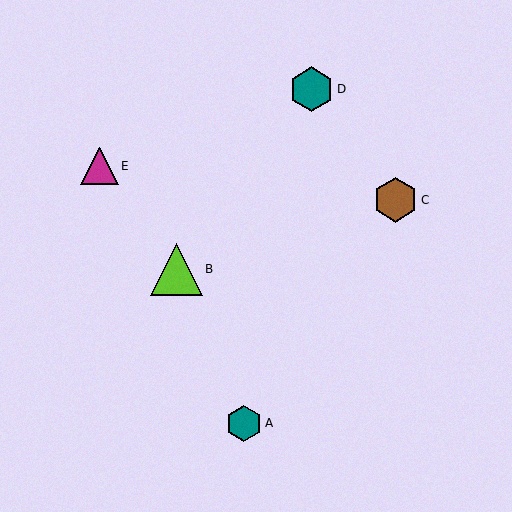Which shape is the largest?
The lime triangle (labeled B) is the largest.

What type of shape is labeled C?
Shape C is a brown hexagon.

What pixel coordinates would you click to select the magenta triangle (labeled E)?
Click at (99, 166) to select the magenta triangle E.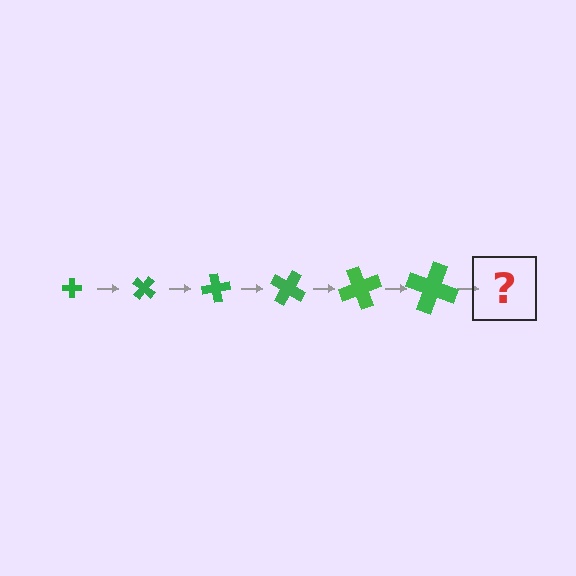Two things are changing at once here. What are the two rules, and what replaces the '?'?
The two rules are that the cross grows larger each step and it rotates 40 degrees each step. The '?' should be a cross, larger than the previous one and rotated 240 degrees from the start.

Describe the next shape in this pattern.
It should be a cross, larger than the previous one and rotated 240 degrees from the start.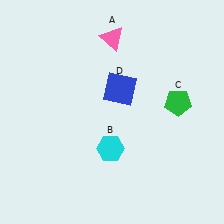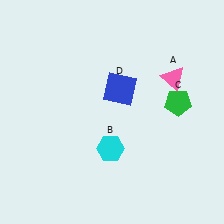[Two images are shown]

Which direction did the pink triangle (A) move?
The pink triangle (A) moved right.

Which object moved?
The pink triangle (A) moved right.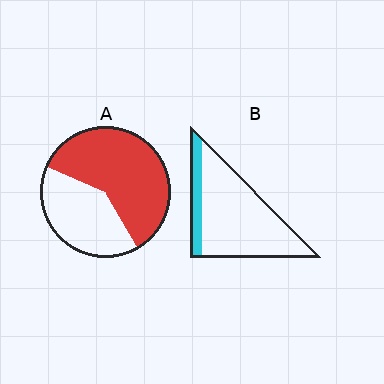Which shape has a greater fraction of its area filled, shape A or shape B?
Shape A.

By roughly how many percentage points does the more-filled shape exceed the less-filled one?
By roughly 45 percentage points (A over B).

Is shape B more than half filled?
No.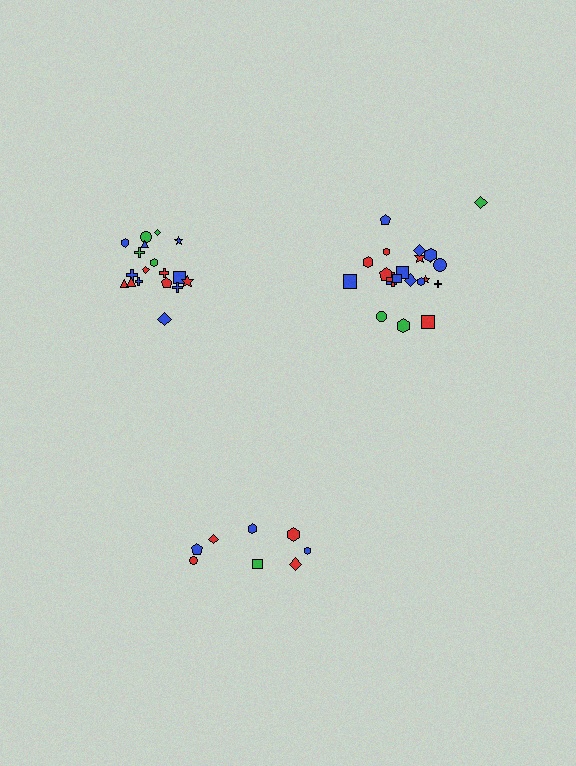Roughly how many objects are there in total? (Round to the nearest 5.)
Roughly 50 objects in total.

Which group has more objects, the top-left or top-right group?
The top-right group.